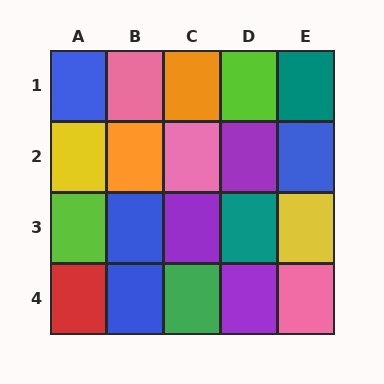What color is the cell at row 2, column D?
Purple.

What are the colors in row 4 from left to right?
Red, blue, green, purple, pink.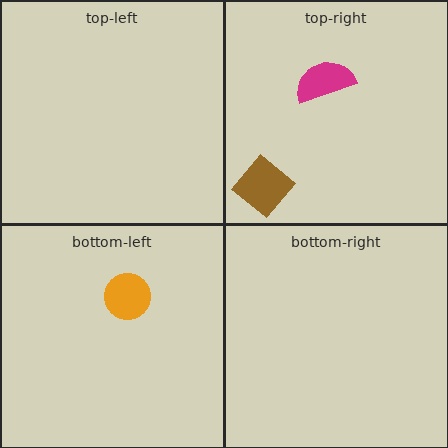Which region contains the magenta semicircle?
The top-right region.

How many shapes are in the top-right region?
2.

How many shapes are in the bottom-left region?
1.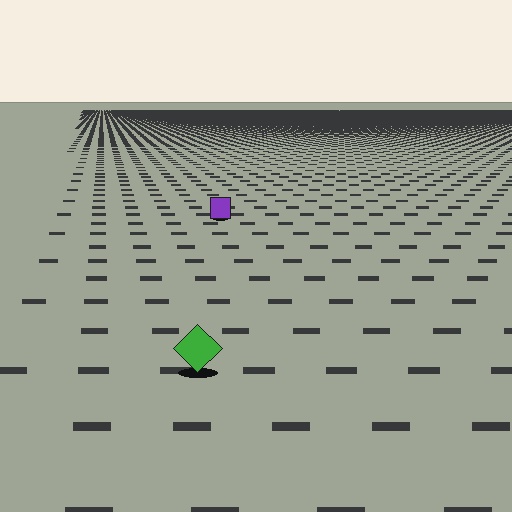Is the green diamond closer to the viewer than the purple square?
Yes. The green diamond is closer — you can tell from the texture gradient: the ground texture is coarser near it.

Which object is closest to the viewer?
The green diamond is closest. The texture marks near it are larger and more spread out.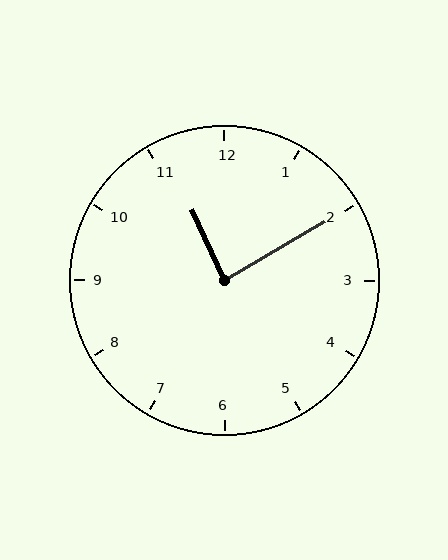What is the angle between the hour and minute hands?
Approximately 85 degrees.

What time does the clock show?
11:10.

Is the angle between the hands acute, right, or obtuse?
It is right.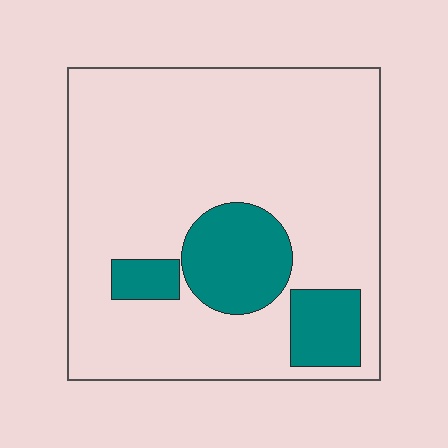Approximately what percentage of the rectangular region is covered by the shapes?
Approximately 20%.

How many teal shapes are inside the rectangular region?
3.